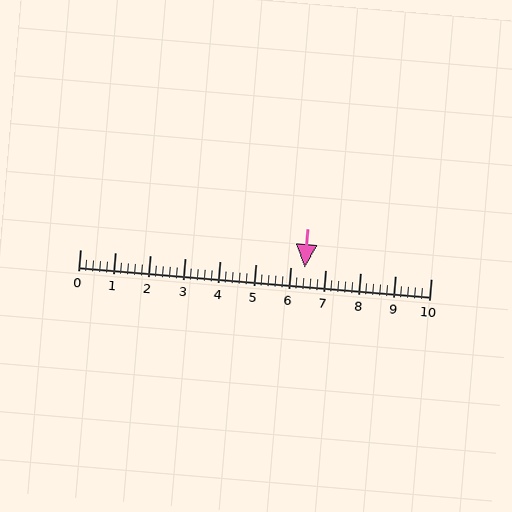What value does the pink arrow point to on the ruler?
The pink arrow points to approximately 6.4.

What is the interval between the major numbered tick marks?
The major tick marks are spaced 1 units apart.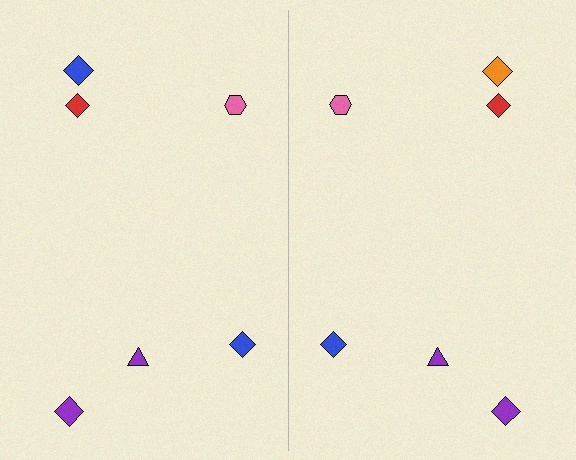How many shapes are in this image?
There are 12 shapes in this image.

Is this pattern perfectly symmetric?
No, the pattern is not perfectly symmetric. The orange diamond on the right side breaks the symmetry — its mirror counterpart is blue.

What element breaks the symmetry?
The orange diamond on the right side breaks the symmetry — its mirror counterpart is blue.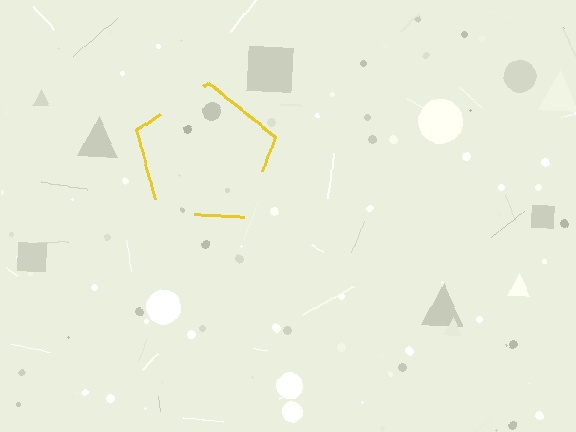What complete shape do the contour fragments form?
The contour fragments form a pentagon.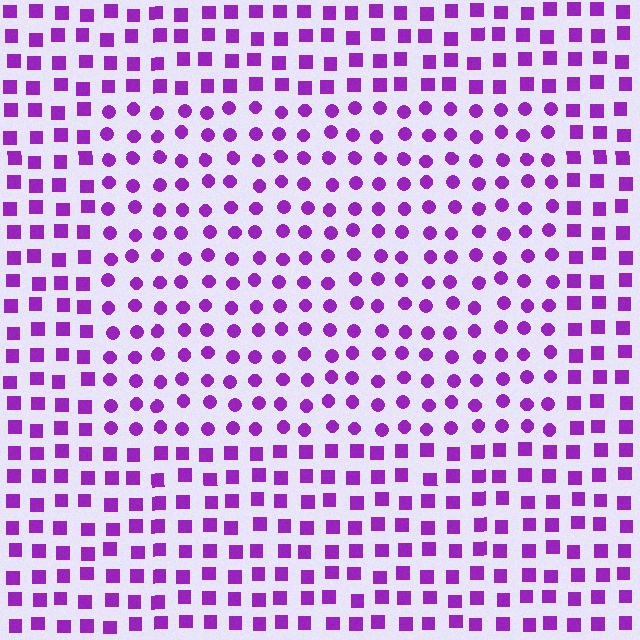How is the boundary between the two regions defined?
The boundary is defined by a change in element shape: circles inside vs. squares outside. All elements share the same color and spacing.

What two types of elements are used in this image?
The image uses circles inside the rectangle region and squares outside it.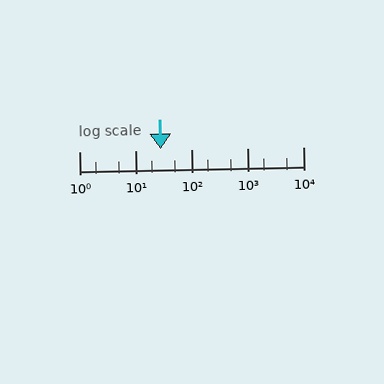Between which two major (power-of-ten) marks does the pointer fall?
The pointer is between 10 and 100.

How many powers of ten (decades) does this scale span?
The scale spans 4 decades, from 1 to 10000.